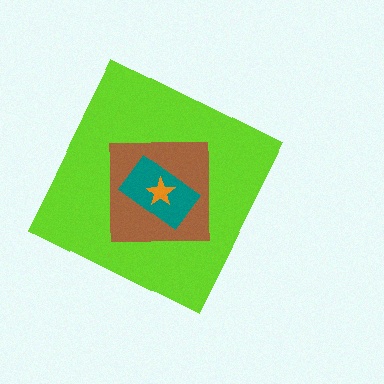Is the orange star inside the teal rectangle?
Yes.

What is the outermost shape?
The lime diamond.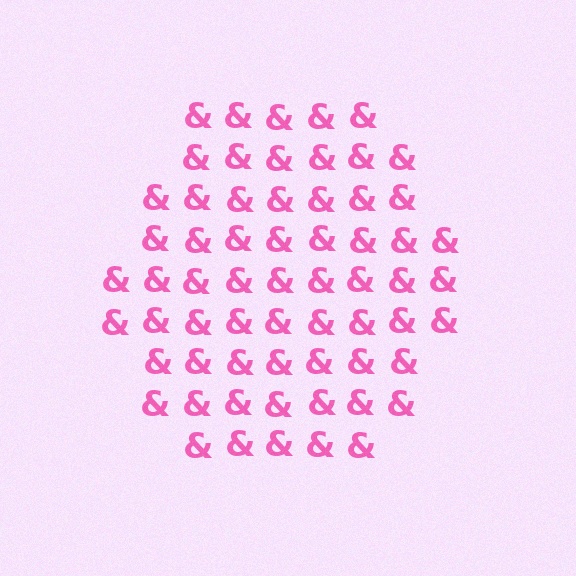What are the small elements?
The small elements are ampersands.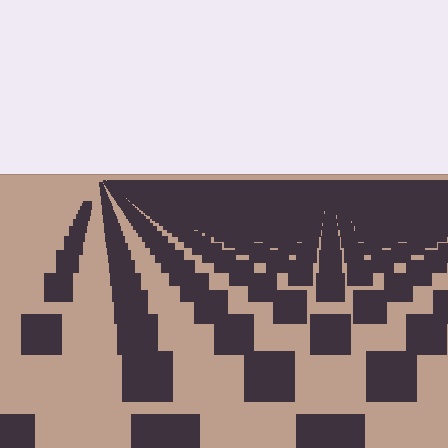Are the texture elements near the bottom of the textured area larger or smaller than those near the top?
Larger. Near the bottom, elements are closer to the viewer and appear at a bigger on-screen size.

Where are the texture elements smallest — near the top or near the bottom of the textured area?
Near the top.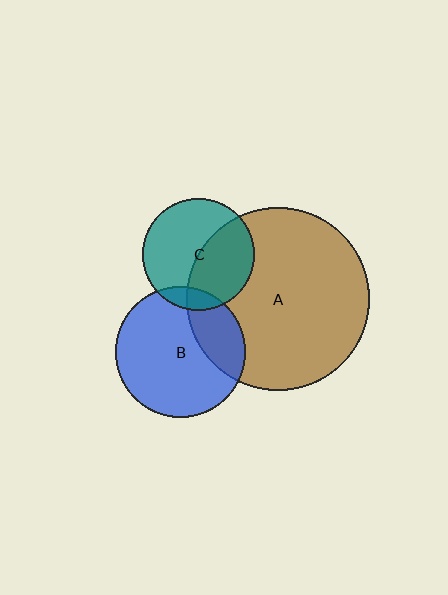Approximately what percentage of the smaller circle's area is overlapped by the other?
Approximately 25%.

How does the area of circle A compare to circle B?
Approximately 2.0 times.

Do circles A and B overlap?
Yes.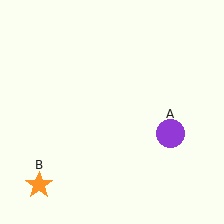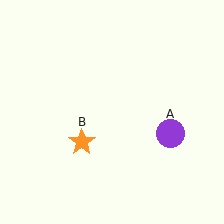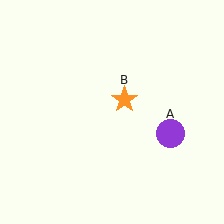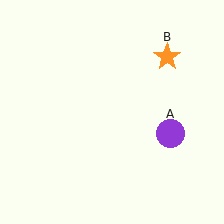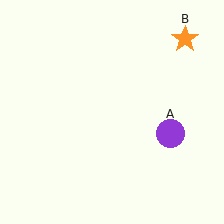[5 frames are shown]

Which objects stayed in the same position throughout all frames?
Purple circle (object A) remained stationary.